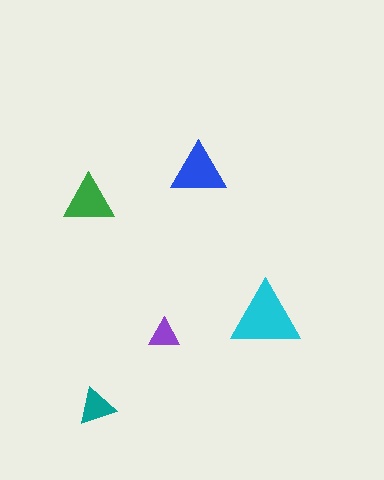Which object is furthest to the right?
The cyan triangle is rightmost.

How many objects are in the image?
There are 5 objects in the image.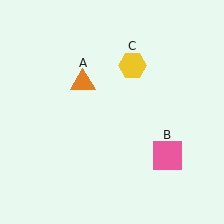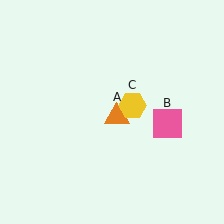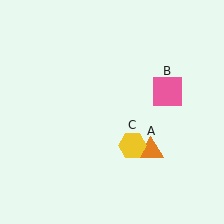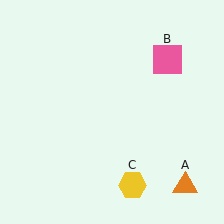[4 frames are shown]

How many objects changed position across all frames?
3 objects changed position: orange triangle (object A), pink square (object B), yellow hexagon (object C).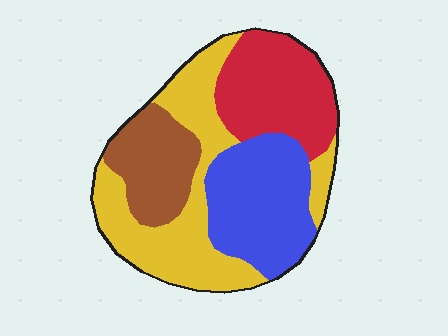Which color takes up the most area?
Yellow, at roughly 35%.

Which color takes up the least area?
Brown, at roughly 15%.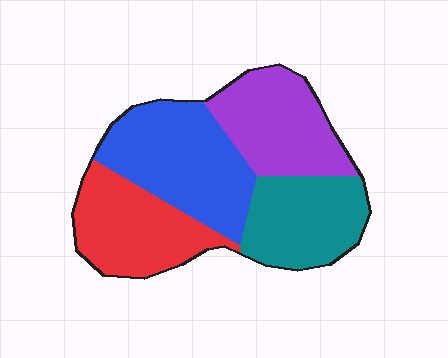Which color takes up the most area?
Blue, at roughly 30%.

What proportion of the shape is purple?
Purple covers roughly 25% of the shape.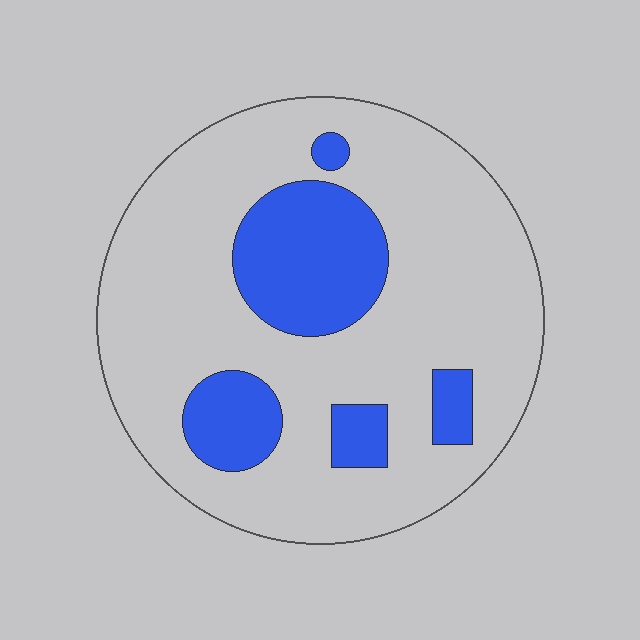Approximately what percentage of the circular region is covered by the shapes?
Approximately 20%.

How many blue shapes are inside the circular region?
5.